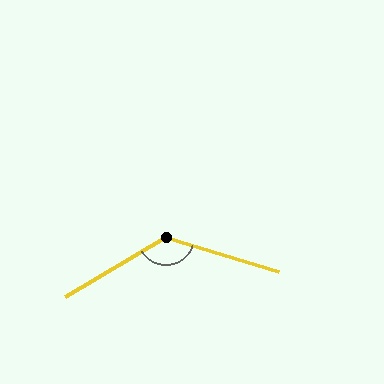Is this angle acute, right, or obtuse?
It is obtuse.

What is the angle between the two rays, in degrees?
Approximately 132 degrees.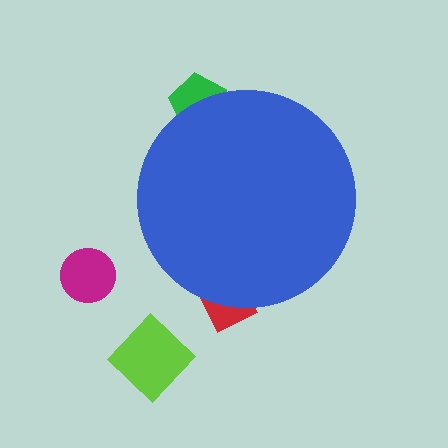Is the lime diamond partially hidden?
No, the lime diamond is fully visible.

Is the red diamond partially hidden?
Yes, the red diamond is partially hidden behind the blue circle.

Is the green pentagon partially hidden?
Yes, the green pentagon is partially hidden behind the blue circle.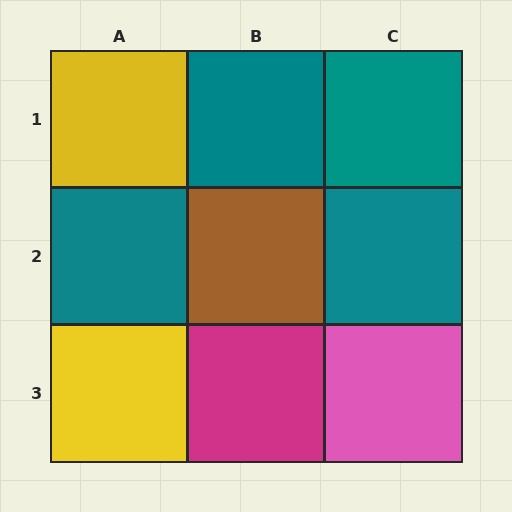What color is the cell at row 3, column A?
Yellow.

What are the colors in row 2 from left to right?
Teal, brown, teal.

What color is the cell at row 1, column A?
Yellow.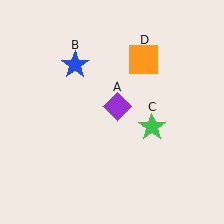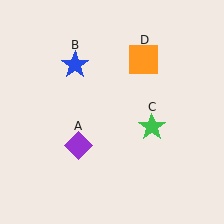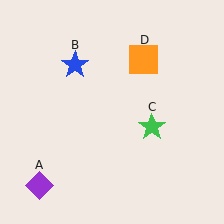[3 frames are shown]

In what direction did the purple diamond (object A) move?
The purple diamond (object A) moved down and to the left.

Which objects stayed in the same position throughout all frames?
Blue star (object B) and green star (object C) and orange square (object D) remained stationary.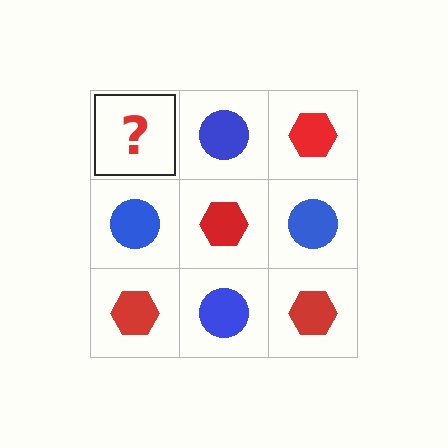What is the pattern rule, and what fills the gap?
The rule is that it alternates red hexagon and blue circle in a checkerboard pattern. The gap should be filled with a red hexagon.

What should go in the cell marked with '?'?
The missing cell should contain a red hexagon.